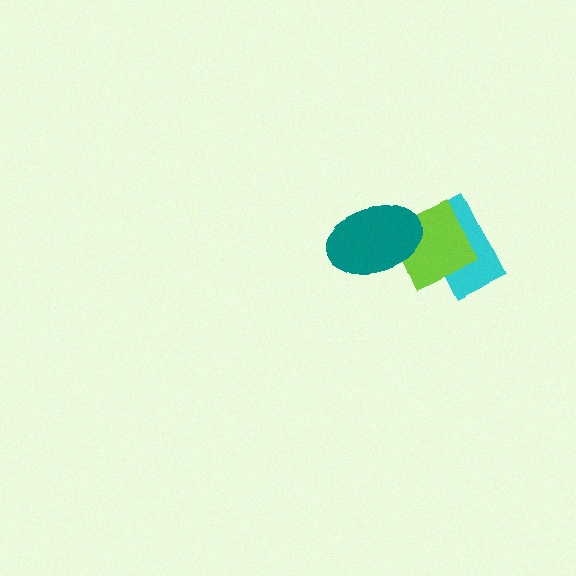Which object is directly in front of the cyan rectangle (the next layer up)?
The lime square is directly in front of the cyan rectangle.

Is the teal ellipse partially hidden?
No, no other shape covers it.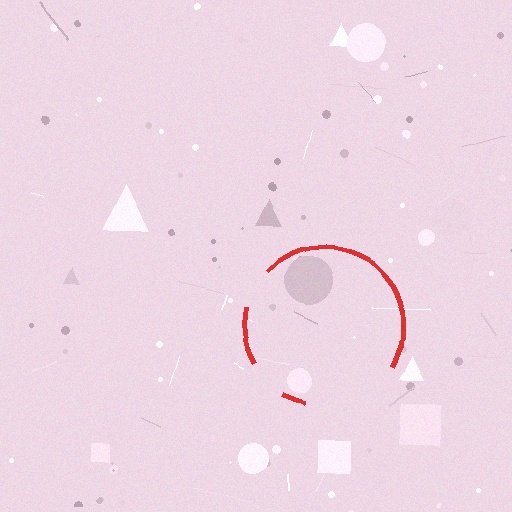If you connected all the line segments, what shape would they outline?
They would outline a circle.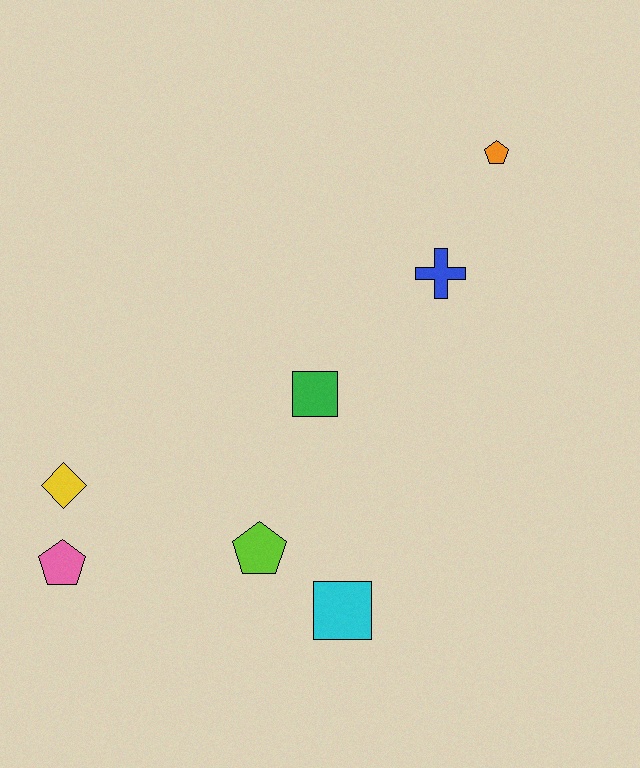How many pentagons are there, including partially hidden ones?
There are 3 pentagons.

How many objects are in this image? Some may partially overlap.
There are 7 objects.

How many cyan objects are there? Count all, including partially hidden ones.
There is 1 cyan object.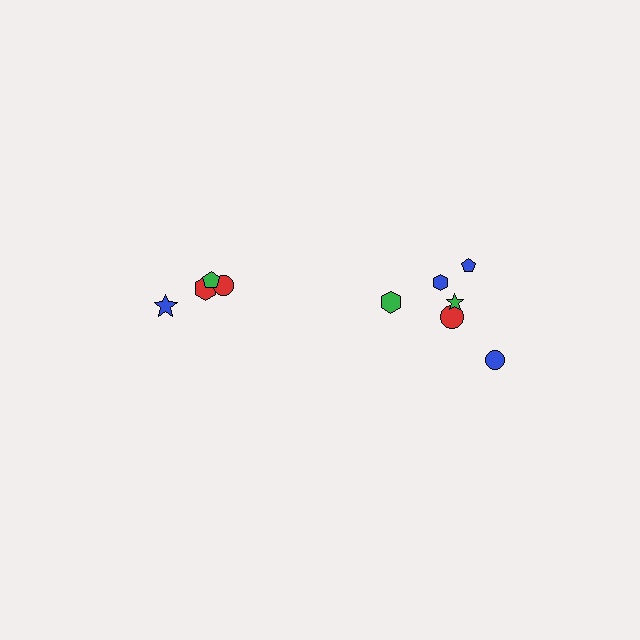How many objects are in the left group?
There are 4 objects.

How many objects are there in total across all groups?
There are 10 objects.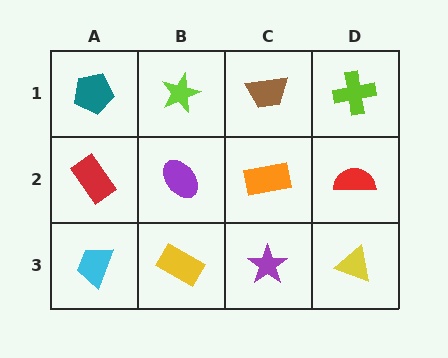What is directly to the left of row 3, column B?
A cyan trapezoid.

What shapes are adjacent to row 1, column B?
A purple ellipse (row 2, column B), a teal pentagon (row 1, column A), a brown trapezoid (row 1, column C).